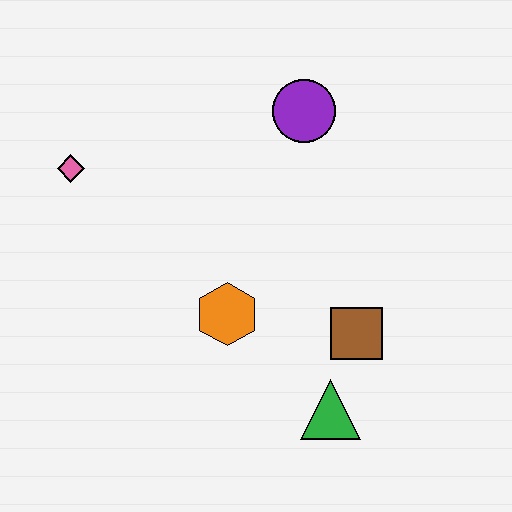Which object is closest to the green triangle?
The brown square is closest to the green triangle.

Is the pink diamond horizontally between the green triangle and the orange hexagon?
No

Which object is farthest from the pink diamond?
The green triangle is farthest from the pink diamond.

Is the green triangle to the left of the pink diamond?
No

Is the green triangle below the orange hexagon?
Yes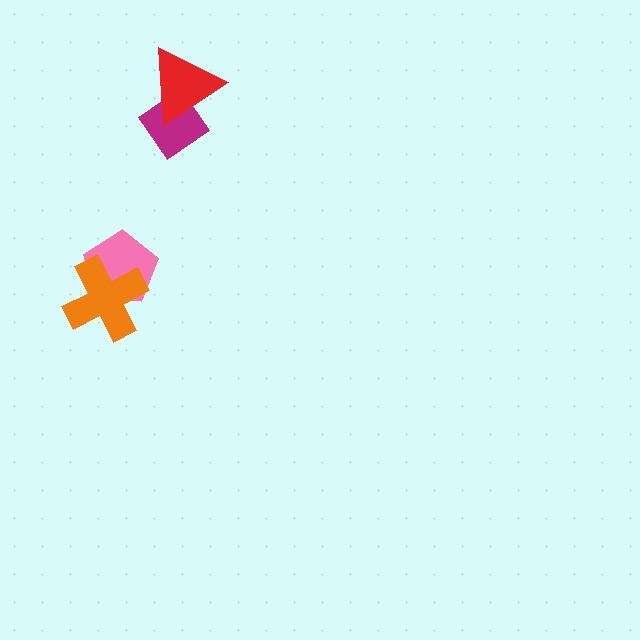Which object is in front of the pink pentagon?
The orange cross is in front of the pink pentagon.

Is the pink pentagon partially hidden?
Yes, it is partially covered by another shape.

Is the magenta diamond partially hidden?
Yes, it is partially covered by another shape.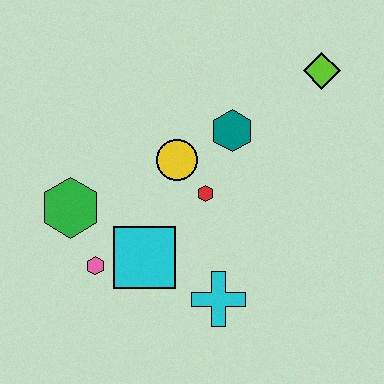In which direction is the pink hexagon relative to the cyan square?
The pink hexagon is to the left of the cyan square.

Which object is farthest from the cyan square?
The lime diamond is farthest from the cyan square.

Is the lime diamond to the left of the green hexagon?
No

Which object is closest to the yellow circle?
The red hexagon is closest to the yellow circle.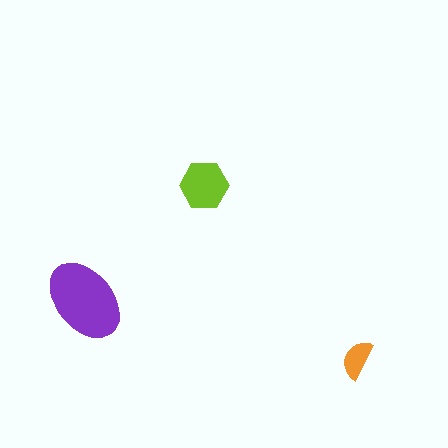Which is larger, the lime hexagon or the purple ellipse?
The purple ellipse.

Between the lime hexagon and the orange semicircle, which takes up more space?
The lime hexagon.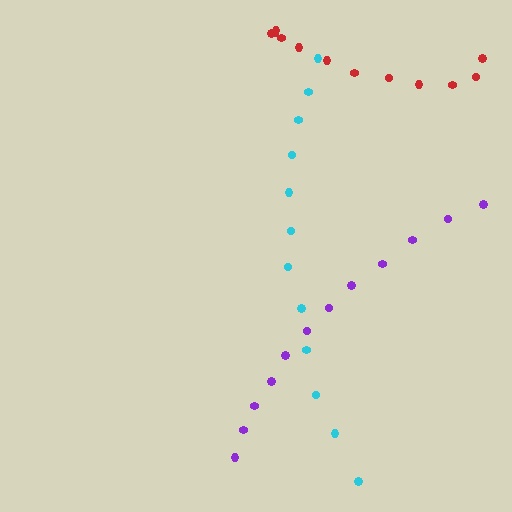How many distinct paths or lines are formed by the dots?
There are 3 distinct paths.